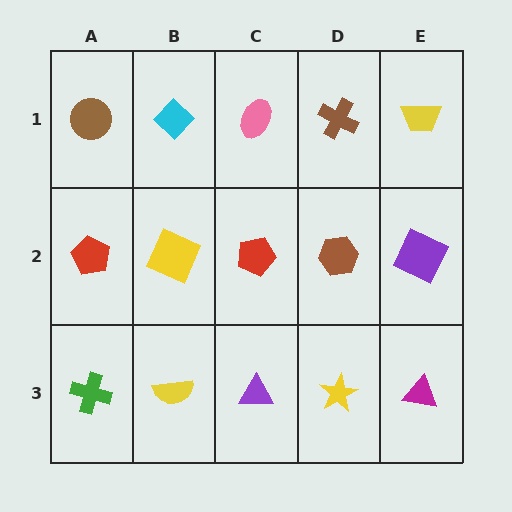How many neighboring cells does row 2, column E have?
3.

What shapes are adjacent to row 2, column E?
A yellow trapezoid (row 1, column E), a magenta triangle (row 3, column E), a brown hexagon (row 2, column D).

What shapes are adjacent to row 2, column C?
A pink ellipse (row 1, column C), a purple triangle (row 3, column C), a yellow square (row 2, column B), a brown hexagon (row 2, column D).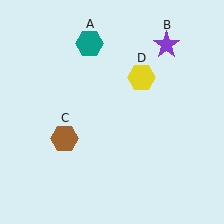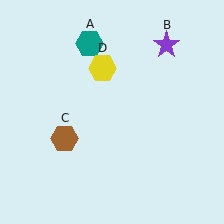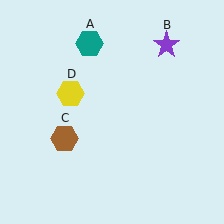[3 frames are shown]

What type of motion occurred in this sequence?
The yellow hexagon (object D) rotated counterclockwise around the center of the scene.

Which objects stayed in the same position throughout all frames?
Teal hexagon (object A) and purple star (object B) and brown hexagon (object C) remained stationary.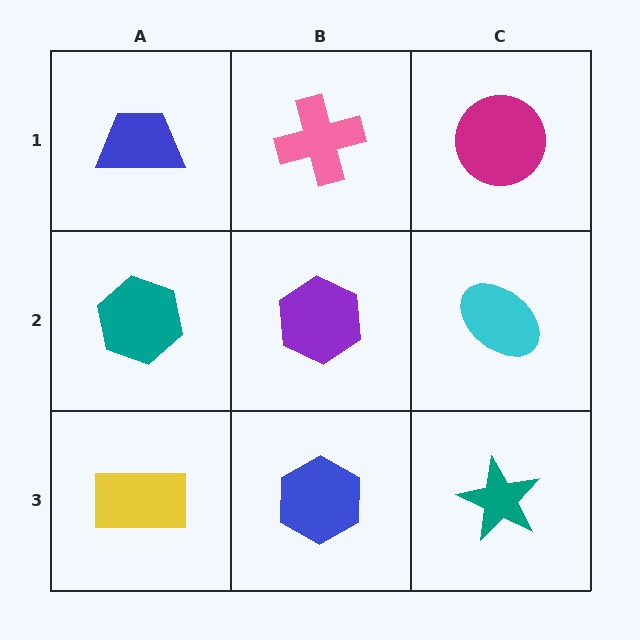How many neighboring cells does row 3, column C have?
2.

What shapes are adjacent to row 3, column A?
A teal hexagon (row 2, column A), a blue hexagon (row 3, column B).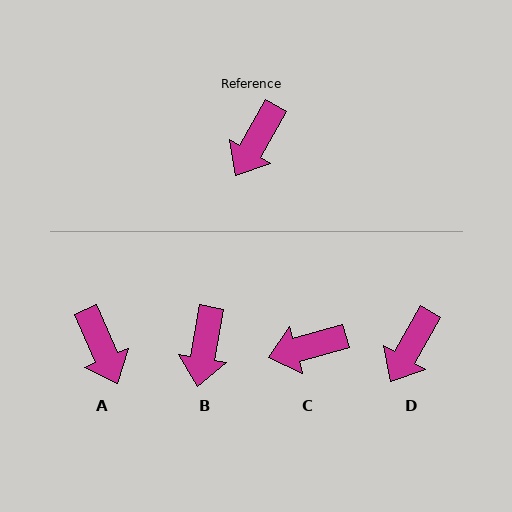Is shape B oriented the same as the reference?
No, it is off by about 20 degrees.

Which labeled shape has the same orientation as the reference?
D.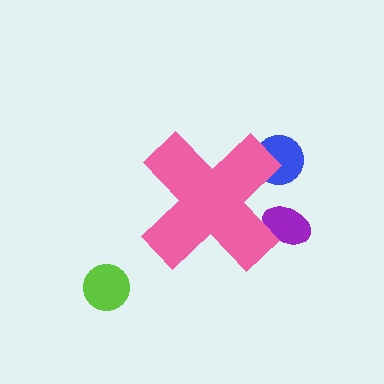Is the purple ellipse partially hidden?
Yes, the purple ellipse is partially hidden behind the pink cross.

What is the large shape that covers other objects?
A pink cross.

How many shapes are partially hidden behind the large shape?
2 shapes are partially hidden.